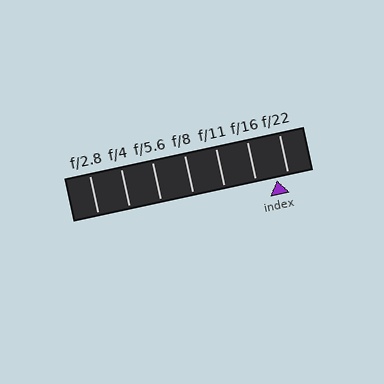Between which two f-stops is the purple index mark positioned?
The index mark is between f/16 and f/22.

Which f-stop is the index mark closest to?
The index mark is closest to f/22.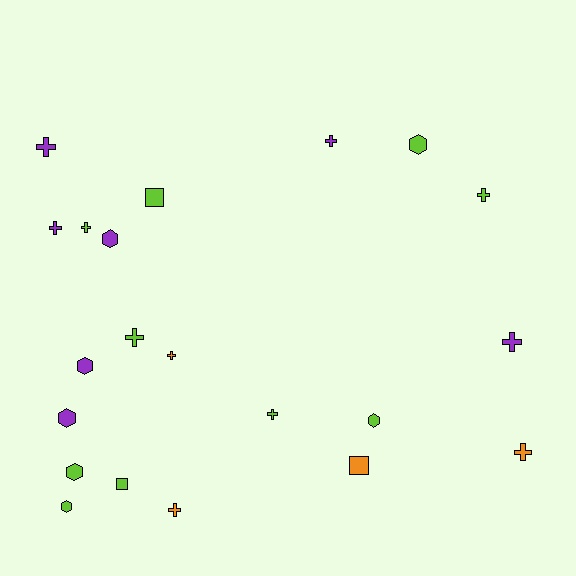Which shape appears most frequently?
Cross, with 11 objects.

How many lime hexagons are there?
There are 4 lime hexagons.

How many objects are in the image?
There are 21 objects.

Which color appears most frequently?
Lime, with 10 objects.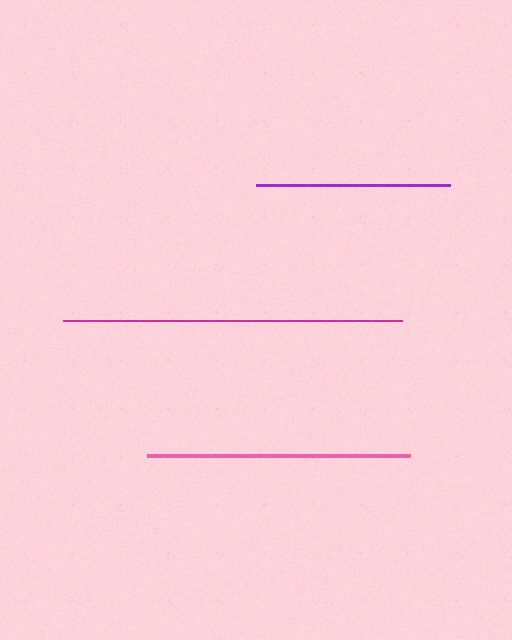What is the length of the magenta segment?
The magenta segment is approximately 339 pixels long.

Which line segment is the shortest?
The purple line is the shortest at approximately 193 pixels.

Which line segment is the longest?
The magenta line is the longest at approximately 339 pixels.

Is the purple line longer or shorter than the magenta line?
The magenta line is longer than the purple line.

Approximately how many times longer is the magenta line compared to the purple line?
The magenta line is approximately 1.8 times the length of the purple line.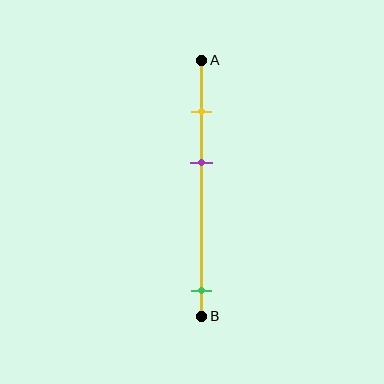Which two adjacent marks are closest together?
The yellow and purple marks are the closest adjacent pair.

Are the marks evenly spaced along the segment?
No, the marks are not evenly spaced.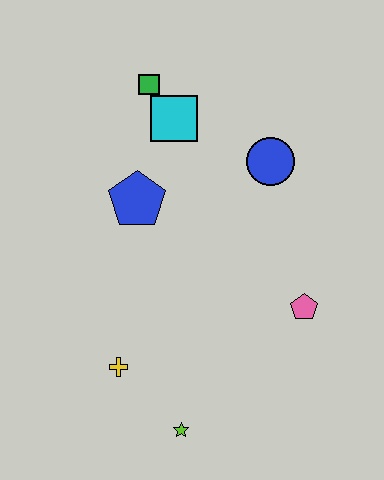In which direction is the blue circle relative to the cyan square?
The blue circle is to the right of the cyan square.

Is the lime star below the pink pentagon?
Yes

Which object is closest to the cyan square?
The green square is closest to the cyan square.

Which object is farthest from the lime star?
The green square is farthest from the lime star.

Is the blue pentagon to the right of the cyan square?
No